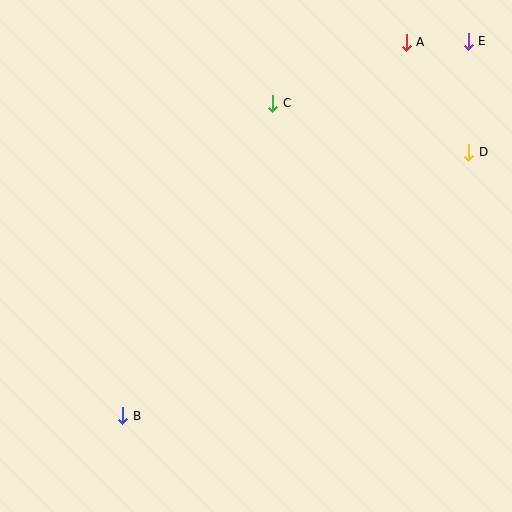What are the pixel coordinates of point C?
Point C is at (273, 103).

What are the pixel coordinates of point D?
Point D is at (469, 152).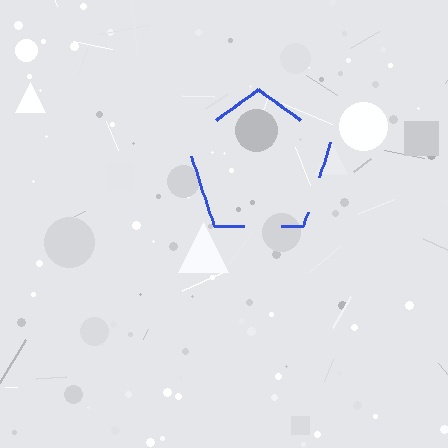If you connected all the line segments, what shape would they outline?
They would outline a pentagon.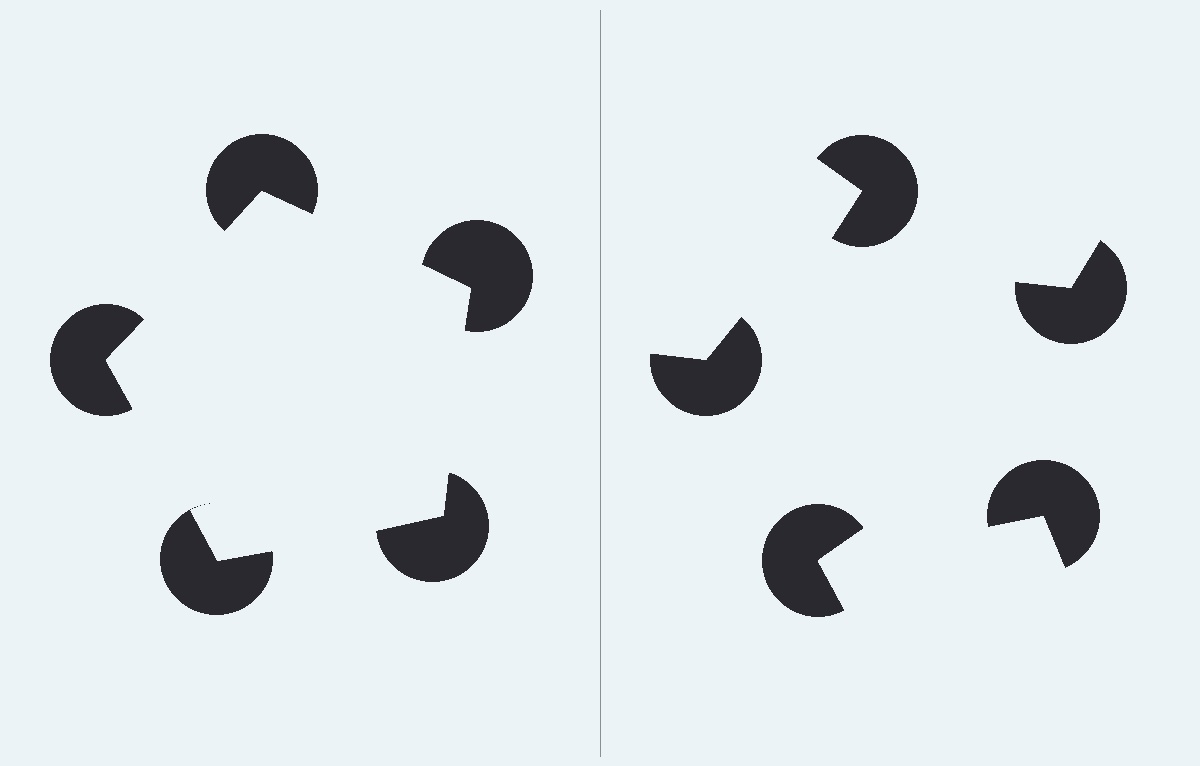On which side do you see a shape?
An illusory pentagon appears on the left side. On the right side the wedge cuts are rotated, so no coherent shape forms.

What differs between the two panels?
The pac-man discs are positioned identically on both sides; only the wedge orientations differ. On the left they align to a pentagon; on the right they are misaligned.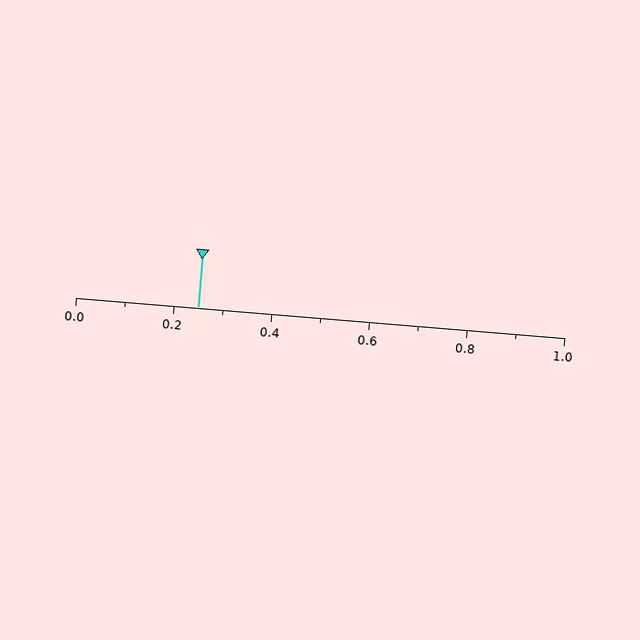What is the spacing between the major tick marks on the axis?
The major ticks are spaced 0.2 apart.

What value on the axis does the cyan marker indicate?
The marker indicates approximately 0.25.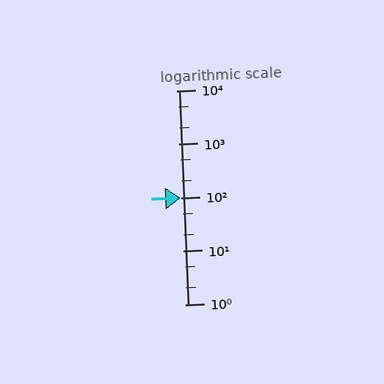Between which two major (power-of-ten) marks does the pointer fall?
The pointer is between 10 and 100.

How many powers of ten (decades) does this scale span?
The scale spans 4 decades, from 1 to 10000.